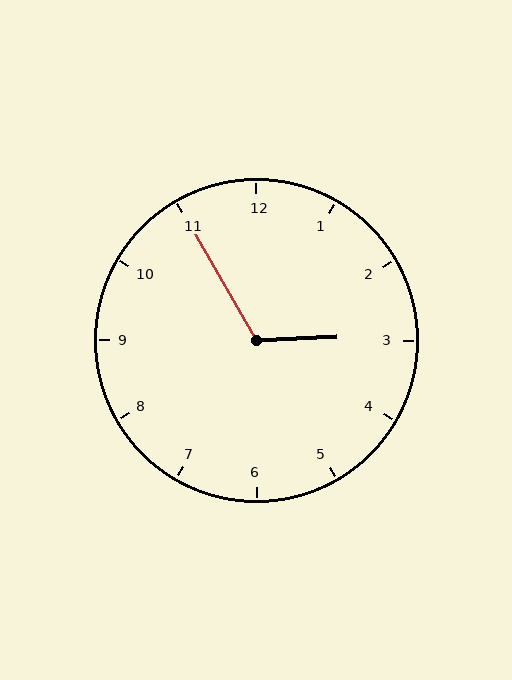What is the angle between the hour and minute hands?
Approximately 118 degrees.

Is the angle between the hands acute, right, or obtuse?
It is obtuse.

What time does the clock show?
2:55.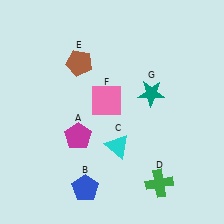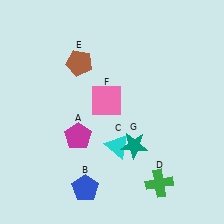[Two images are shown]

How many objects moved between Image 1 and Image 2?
1 object moved between the two images.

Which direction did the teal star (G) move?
The teal star (G) moved down.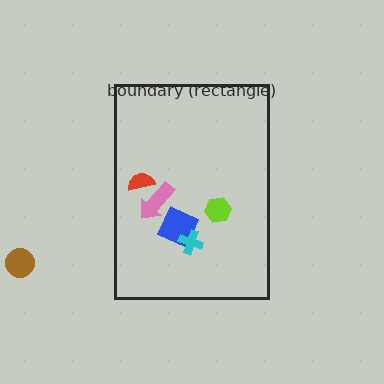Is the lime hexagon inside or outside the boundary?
Inside.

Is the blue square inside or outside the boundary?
Inside.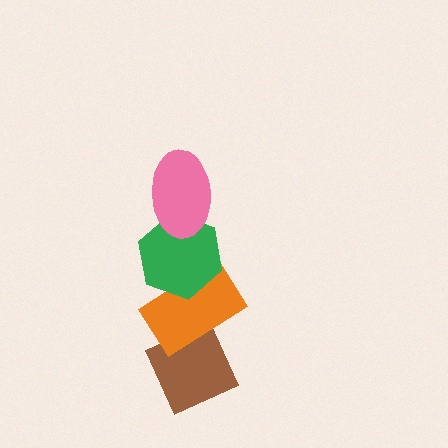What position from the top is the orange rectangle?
The orange rectangle is 3rd from the top.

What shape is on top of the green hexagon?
The pink ellipse is on top of the green hexagon.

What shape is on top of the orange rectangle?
The green hexagon is on top of the orange rectangle.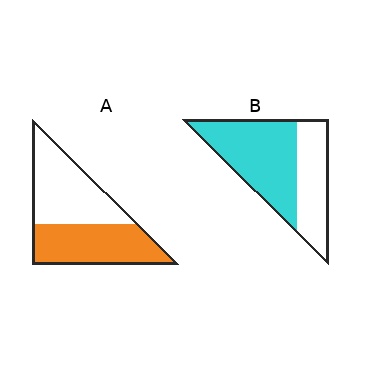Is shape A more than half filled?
Roughly half.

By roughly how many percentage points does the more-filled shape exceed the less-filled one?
By roughly 15 percentage points (B over A).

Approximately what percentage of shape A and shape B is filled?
A is approximately 50% and B is approximately 60%.